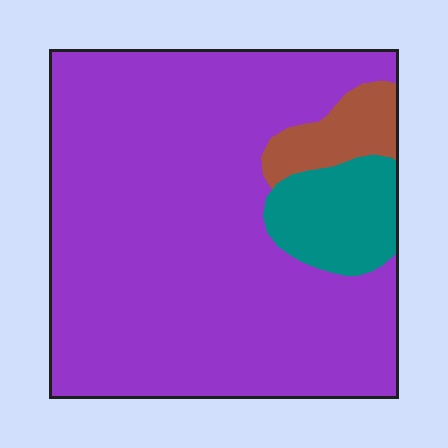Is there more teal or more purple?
Purple.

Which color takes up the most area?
Purple, at roughly 85%.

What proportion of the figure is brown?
Brown covers 7% of the figure.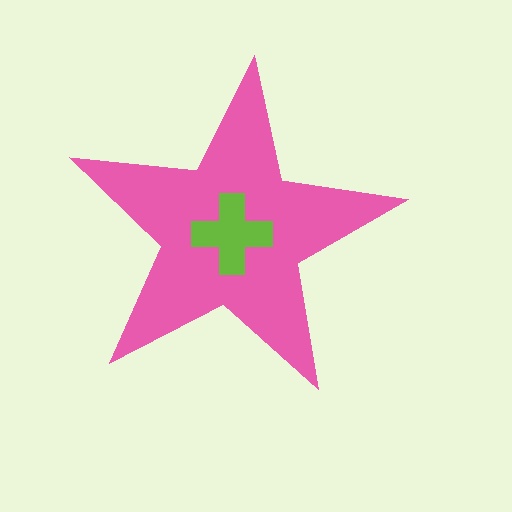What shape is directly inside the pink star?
The lime cross.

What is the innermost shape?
The lime cross.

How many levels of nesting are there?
2.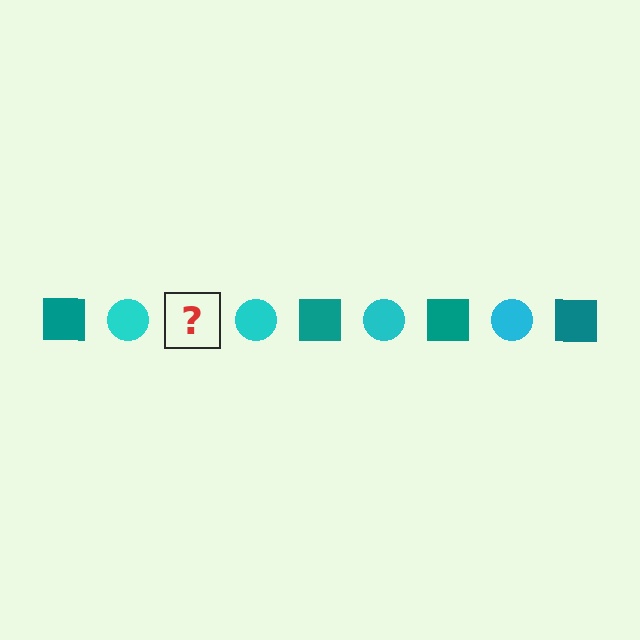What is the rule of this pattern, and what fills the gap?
The rule is that the pattern alternates between teal square and cyan circle. The gap should be filled with a teal square.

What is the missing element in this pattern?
The missing element is a teal square.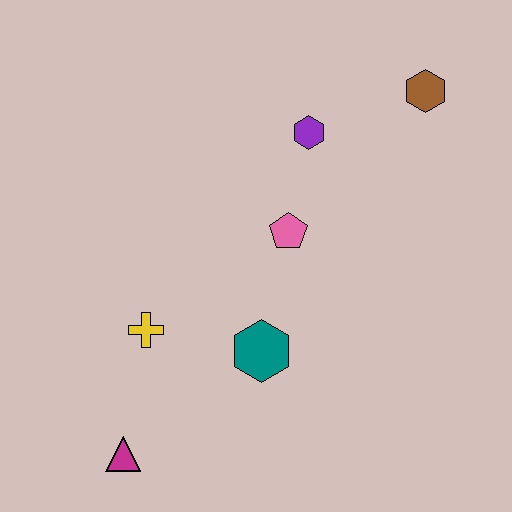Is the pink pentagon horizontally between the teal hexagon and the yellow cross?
No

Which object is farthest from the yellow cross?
The brown hexagon is farthest from the yellow cross.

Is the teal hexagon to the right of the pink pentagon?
No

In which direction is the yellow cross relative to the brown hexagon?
The yellow cross is to the left of the brown hexagon.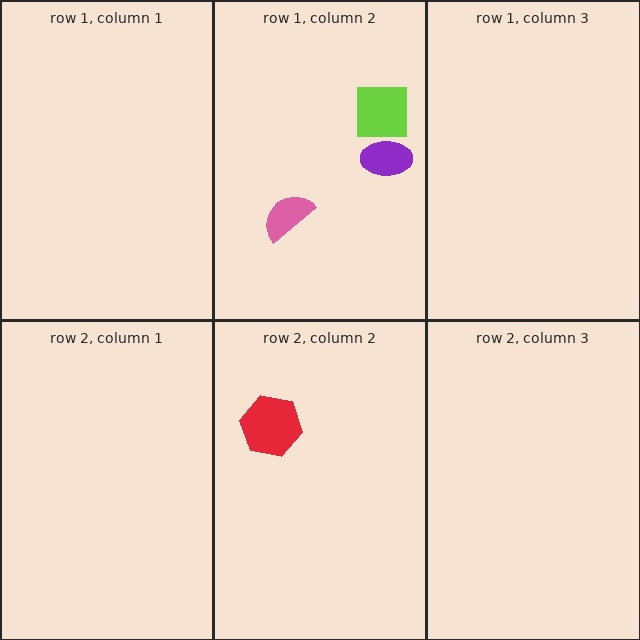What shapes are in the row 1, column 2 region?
The lime square, the purple ellipse, the pink semicircle.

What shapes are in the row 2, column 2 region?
The red hexagon.